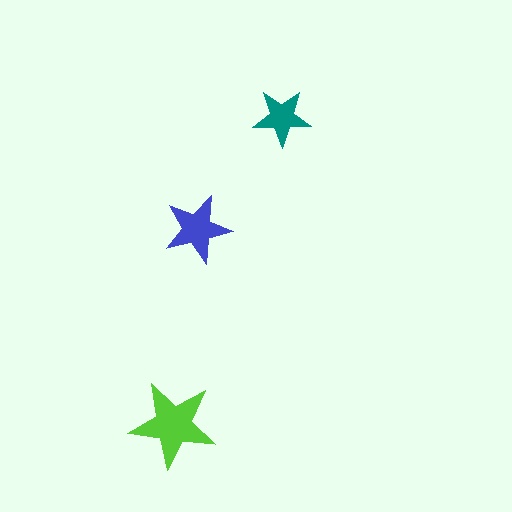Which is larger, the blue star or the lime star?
The lime one.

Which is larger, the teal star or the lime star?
The lime one.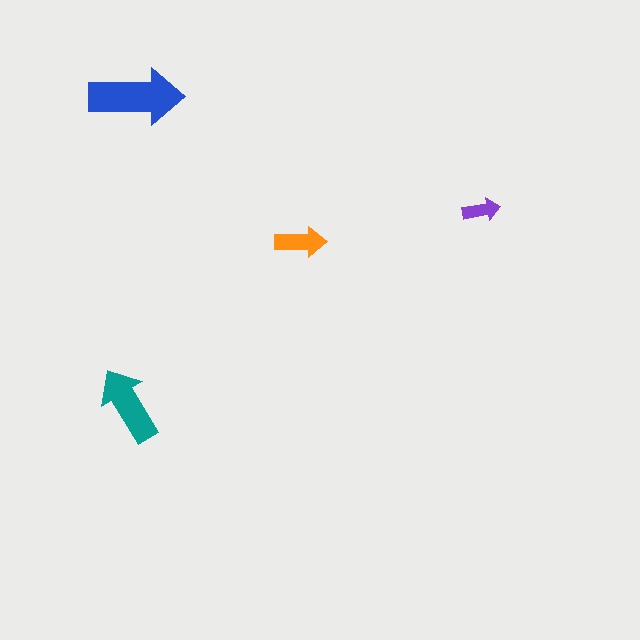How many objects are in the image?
There are 4 objects in the image.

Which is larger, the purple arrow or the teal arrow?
The teal one.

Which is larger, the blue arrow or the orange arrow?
The blue one.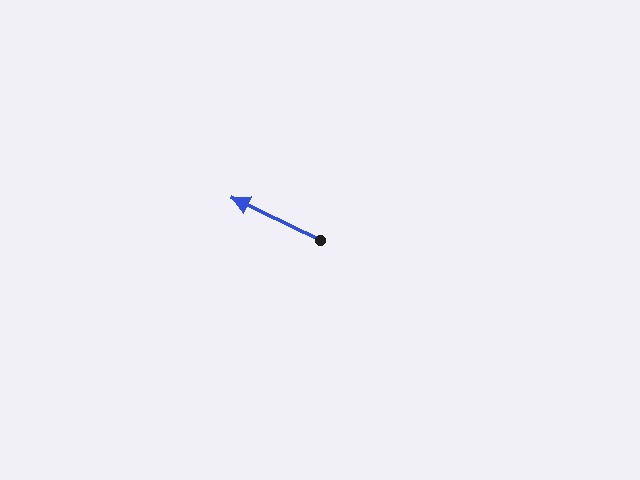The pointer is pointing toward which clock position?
Roughly 10 o'clock.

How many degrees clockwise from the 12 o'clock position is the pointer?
Approximately 296 degrees.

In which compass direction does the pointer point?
Northwest.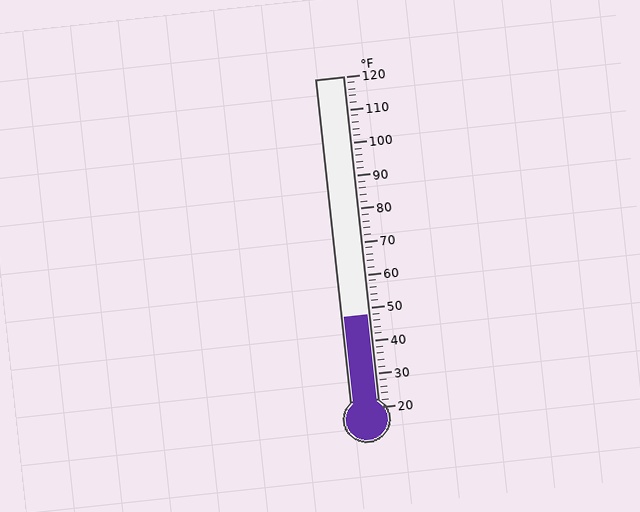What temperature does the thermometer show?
The thermometer shows approximately 48°F.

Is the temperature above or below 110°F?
The temperature is below 110°F.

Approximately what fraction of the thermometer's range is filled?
The thermometer is filled to approximately 30% of its range.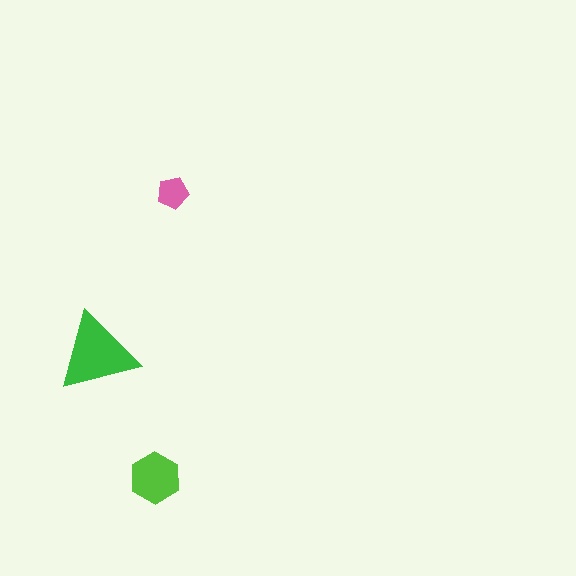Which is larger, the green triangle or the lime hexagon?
The green triangle.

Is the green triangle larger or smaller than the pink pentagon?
Larger.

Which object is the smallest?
The pink pentagon.